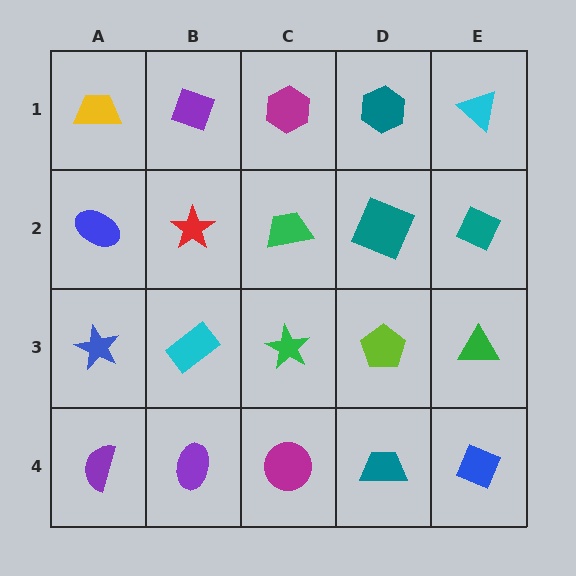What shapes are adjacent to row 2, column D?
A teal hexagon (row 1, column D), a lime pentagon (row 3, column D), a green trapezoid (row 2, column C), a teal diamond (row 2, column E).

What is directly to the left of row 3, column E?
A lime pentagon.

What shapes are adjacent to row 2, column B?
A purple diamond (row 1, column B), a cyan rectangle (row 3, column B), a blue ellipse (row 2, column A), a green trapezoid (row 2, column C).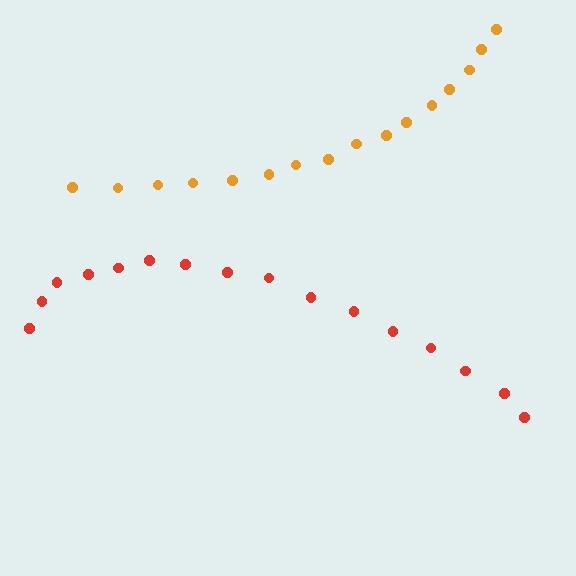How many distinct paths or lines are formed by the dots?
There are 2 distinct paths.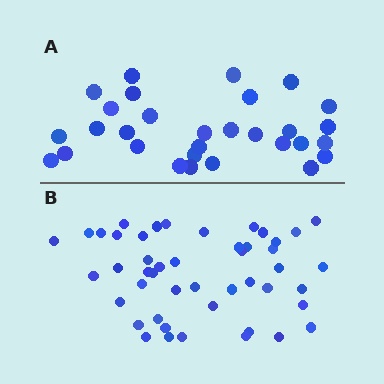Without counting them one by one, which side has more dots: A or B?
Region B (the bottom region) has more dots.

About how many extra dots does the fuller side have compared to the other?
Region B has approximately 15 more dots than region A.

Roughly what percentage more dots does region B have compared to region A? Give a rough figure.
About 55% more.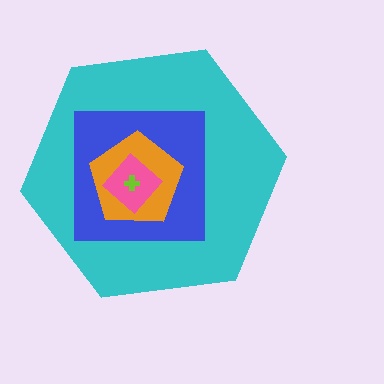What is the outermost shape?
The cyan hexagon.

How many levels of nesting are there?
5.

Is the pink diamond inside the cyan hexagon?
Yes.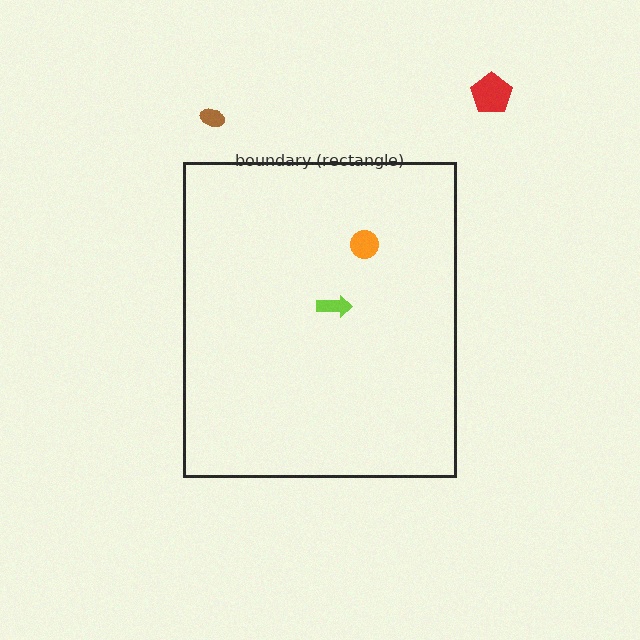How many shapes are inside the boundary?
2 inside, 2 outside.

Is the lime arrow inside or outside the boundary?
Inside.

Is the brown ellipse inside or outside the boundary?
Outside.